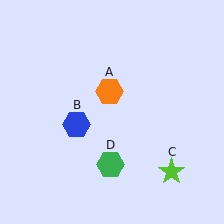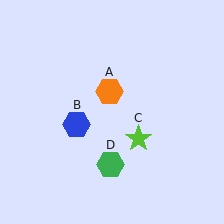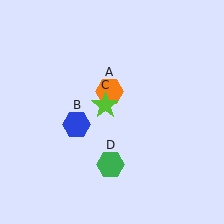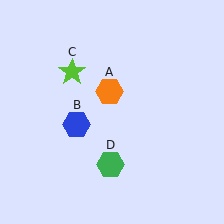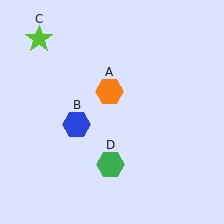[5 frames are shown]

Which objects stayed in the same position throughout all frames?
Orange hexagon (object A) and blue hexagon (object B) and green hexagon (object D) remained stationary.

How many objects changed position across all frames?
1 object changed position: lime star (object C).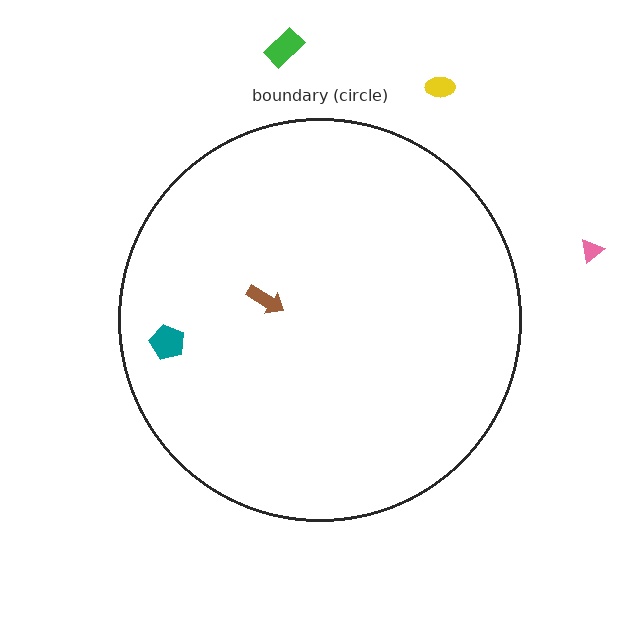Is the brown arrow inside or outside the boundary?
Inside.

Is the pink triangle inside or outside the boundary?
Outside.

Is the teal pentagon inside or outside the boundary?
Inside.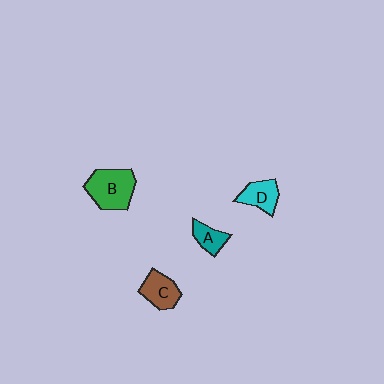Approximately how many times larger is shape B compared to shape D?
Approximately 1.7 times.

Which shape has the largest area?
Shape B (green).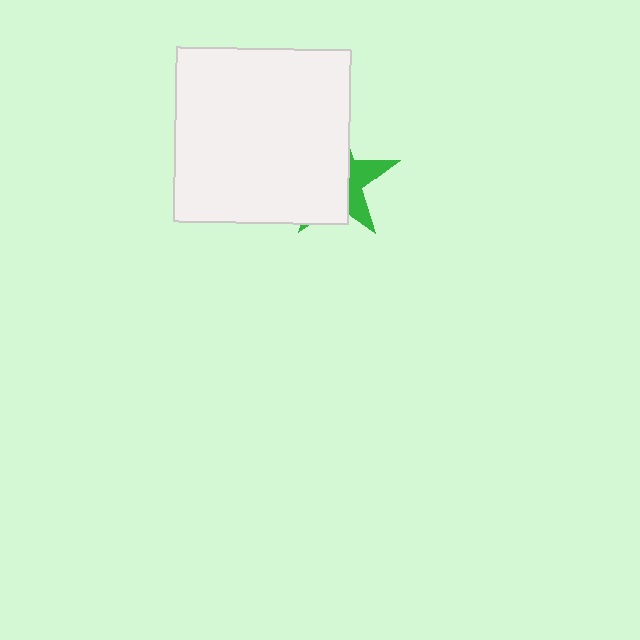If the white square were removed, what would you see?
You would see the complete green star.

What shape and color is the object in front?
The object in front is a white square.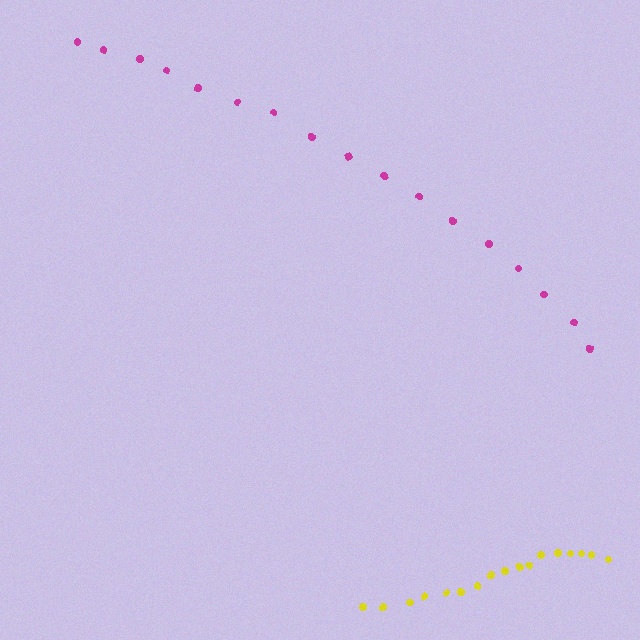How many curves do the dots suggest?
There are 2 distinct paths.